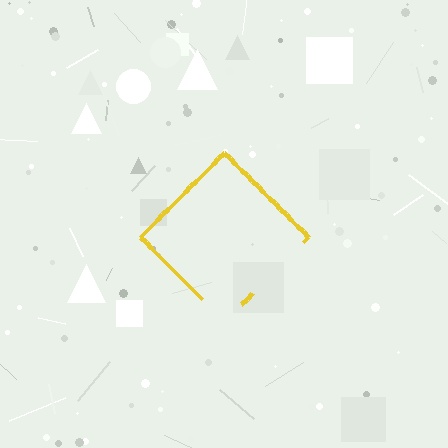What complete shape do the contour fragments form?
The contour fragments form a diamond.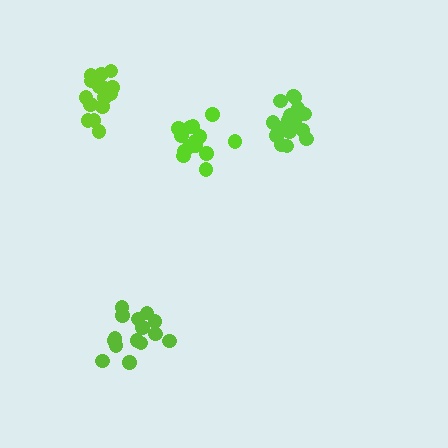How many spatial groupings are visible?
There are 4 spatial groupings.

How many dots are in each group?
Group 1: 16 dots, Group 2: 15 dots, Group 3: 16 dots, Group 4: 19 dots (66 total).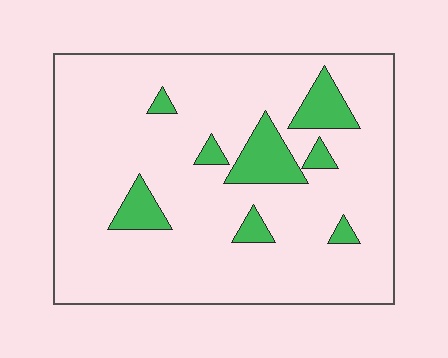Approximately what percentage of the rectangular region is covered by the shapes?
Approximately 10%.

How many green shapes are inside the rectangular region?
8.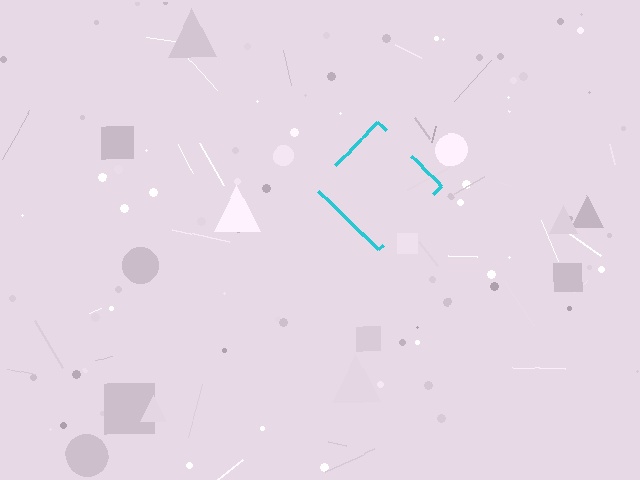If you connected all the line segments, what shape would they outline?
They would outline a diamond.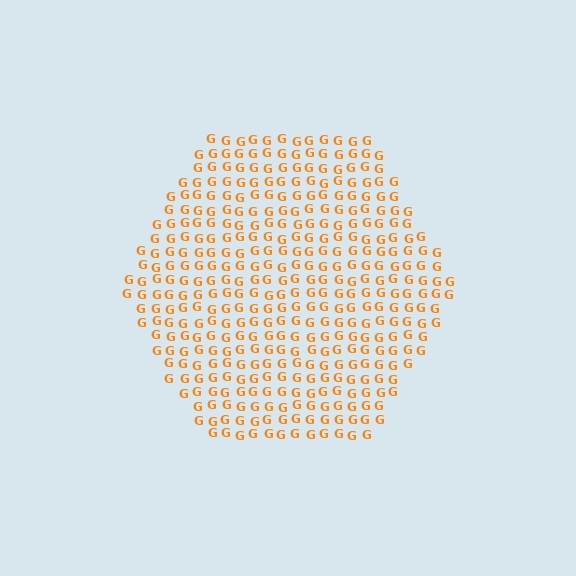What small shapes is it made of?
It is made of small letter G's.